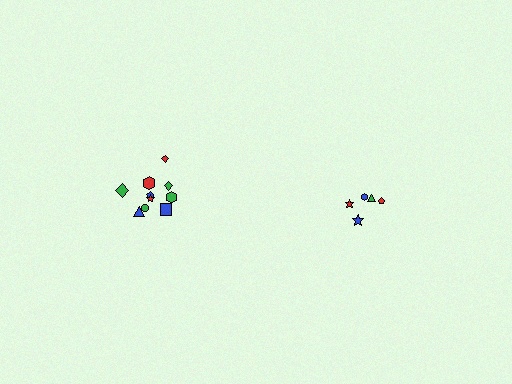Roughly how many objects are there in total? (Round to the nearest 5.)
Roughly 15 objects in total.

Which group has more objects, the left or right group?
The left group.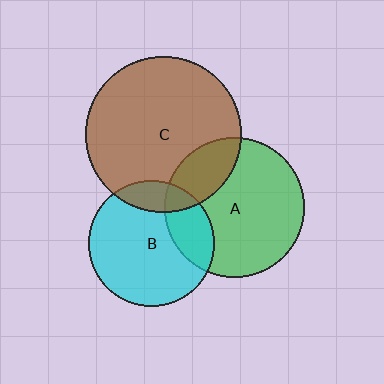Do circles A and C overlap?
Yes.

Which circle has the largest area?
Circle C (brown).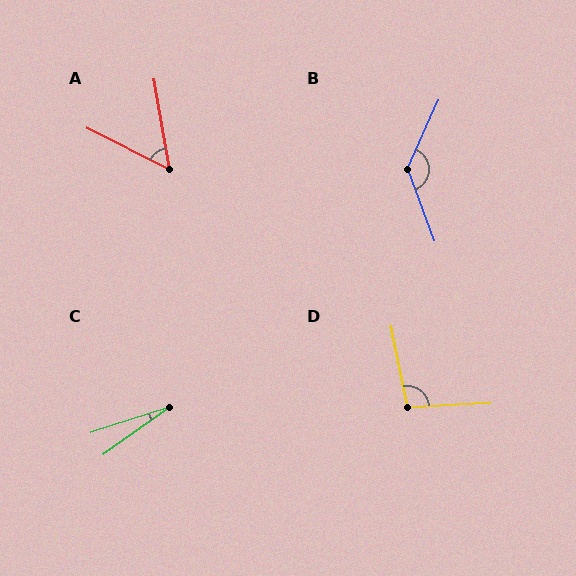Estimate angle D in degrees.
Approximately 98 degrees.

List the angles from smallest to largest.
C (18°), A (53°), D (98°), B (136°).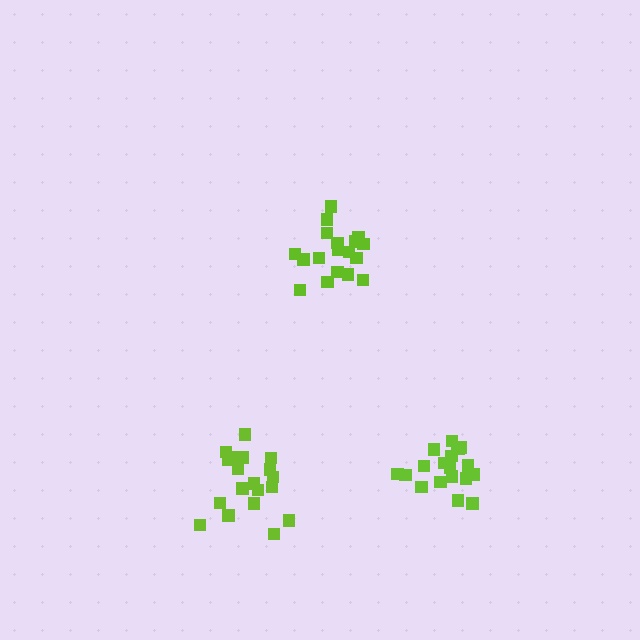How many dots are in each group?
Group 1: 18 dots, Group 2: 19 dots, Group 3: 19 dots (56 total).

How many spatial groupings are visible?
There are 3 spatial groupings.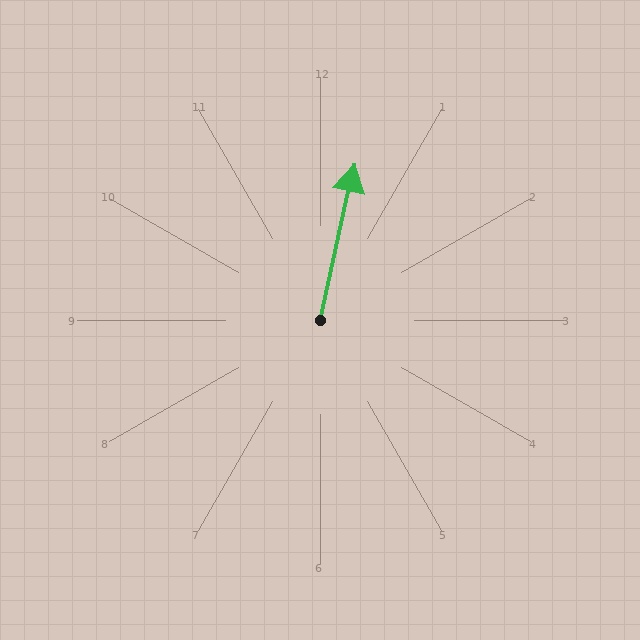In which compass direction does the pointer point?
North.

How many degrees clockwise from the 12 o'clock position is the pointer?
Approximately 13 degrees.